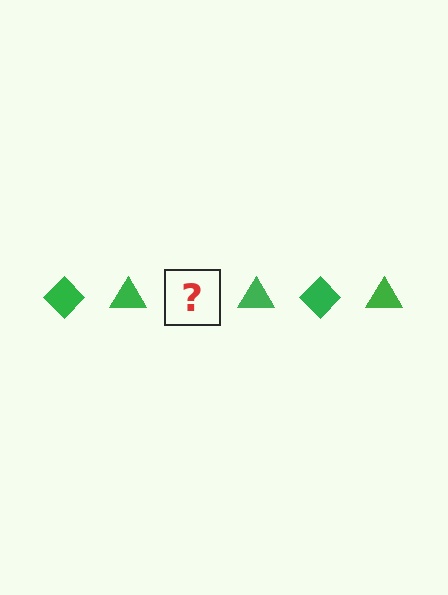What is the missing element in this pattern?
The missing element is a green diamond.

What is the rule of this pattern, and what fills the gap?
The rule is that the pattern cycles through diamond, triangle shapes in green. The gap should be filled with a green diamond.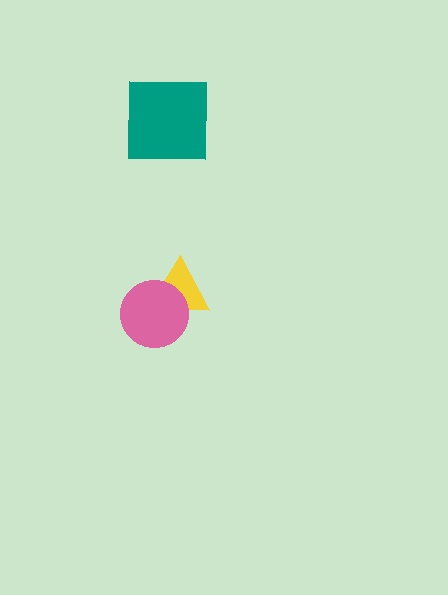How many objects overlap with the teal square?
0 objects overlap with the teal square.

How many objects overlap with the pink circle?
1 object overlaps with the pink circle.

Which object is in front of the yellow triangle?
The pink circle is in front of the yellow triangle.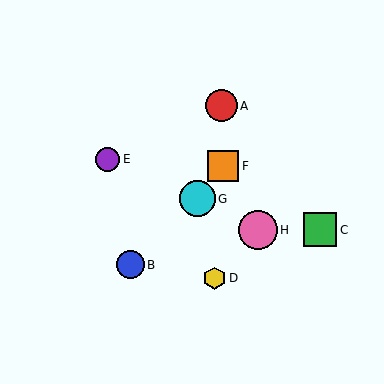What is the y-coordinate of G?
Object G is at y≈199.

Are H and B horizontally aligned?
No, H is at y≈229 and B is at y≈265.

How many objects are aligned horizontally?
2 objects (C, H) are aligned horizontally.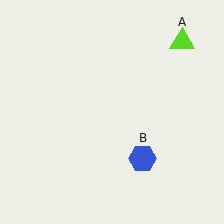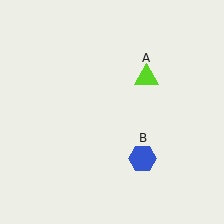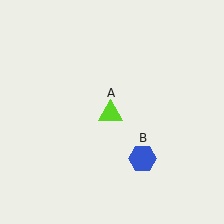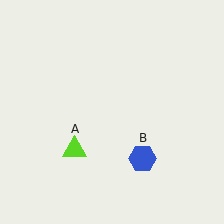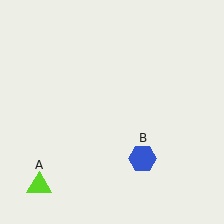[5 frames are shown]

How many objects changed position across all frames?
1 object changed position: lime triangle (object A).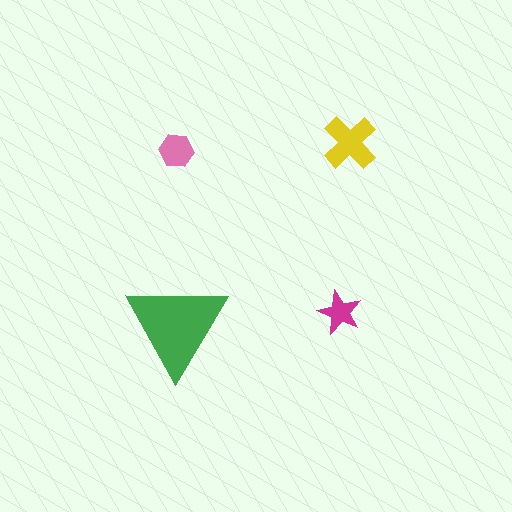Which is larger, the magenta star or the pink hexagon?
The pink hexagon.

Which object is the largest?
The green triangle.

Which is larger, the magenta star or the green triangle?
The green triangle.